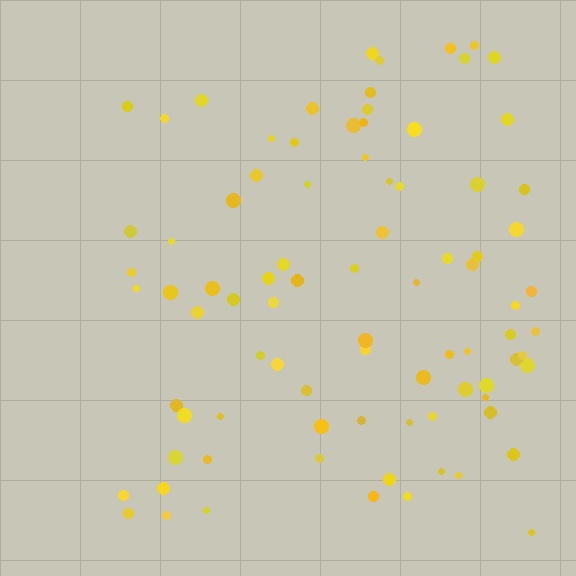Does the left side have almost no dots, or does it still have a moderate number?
Still a moderate number, just noticeably fewer than the right.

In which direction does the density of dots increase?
From left to right, with the right side densest.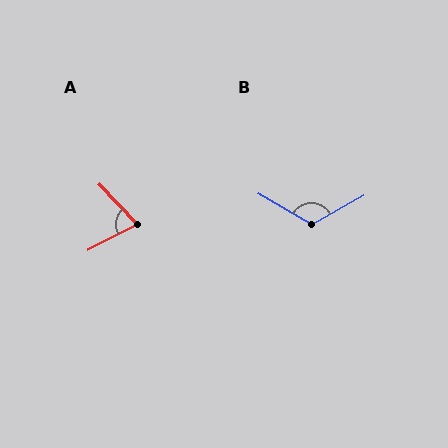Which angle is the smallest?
A, at approximately 74 degrees.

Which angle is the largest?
B, at approximately 121 degrees.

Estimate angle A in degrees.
Approximately 74 degrees.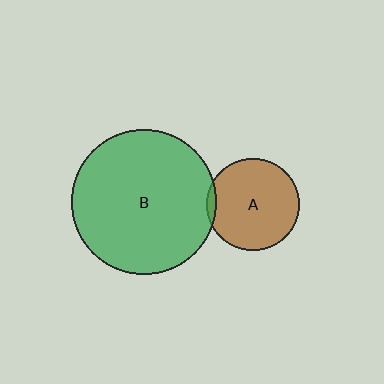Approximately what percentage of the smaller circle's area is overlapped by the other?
Approximately 5%.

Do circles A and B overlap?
Yes.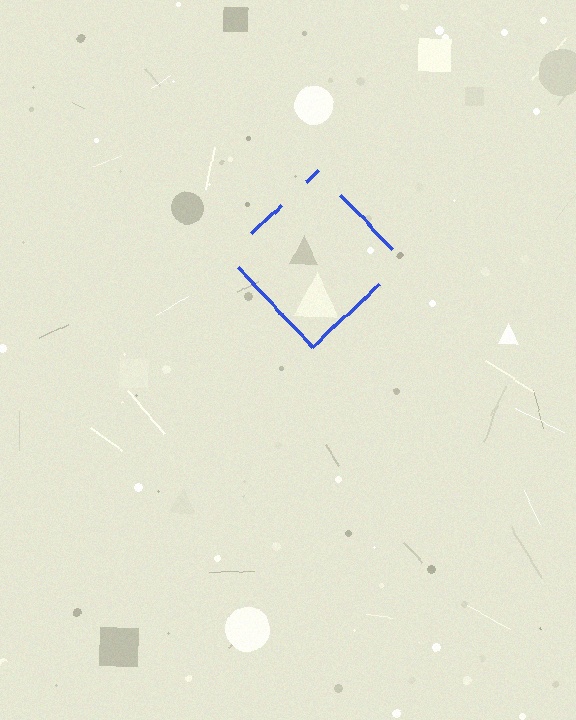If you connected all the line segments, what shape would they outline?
They would outline a diamond.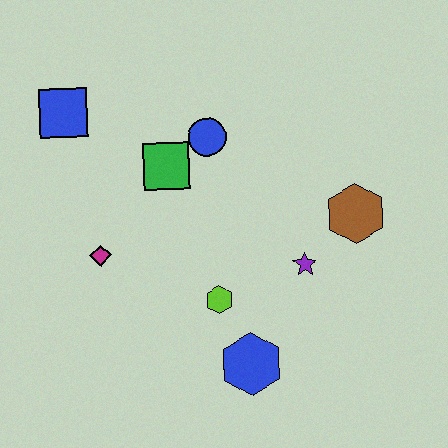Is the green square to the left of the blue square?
No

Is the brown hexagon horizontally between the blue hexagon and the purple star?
No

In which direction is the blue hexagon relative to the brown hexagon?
The blue hexagon is below the brown hexagon.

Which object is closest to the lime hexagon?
The blue hexagon is closest to the lime hexagon.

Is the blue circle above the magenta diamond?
Yes